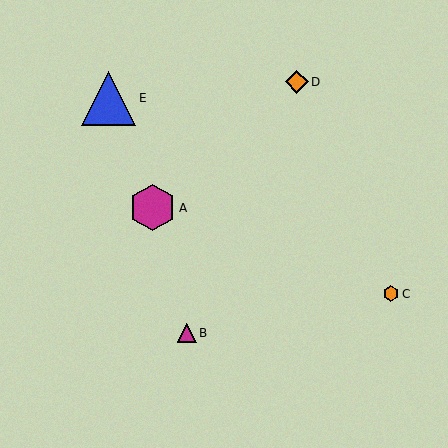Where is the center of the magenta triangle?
The center of the magenta triangle is at (187, 333).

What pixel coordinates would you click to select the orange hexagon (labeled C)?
Click at (391, 294) to select the orange hexagon C.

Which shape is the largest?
The blue triangle (labeled E) is the largest.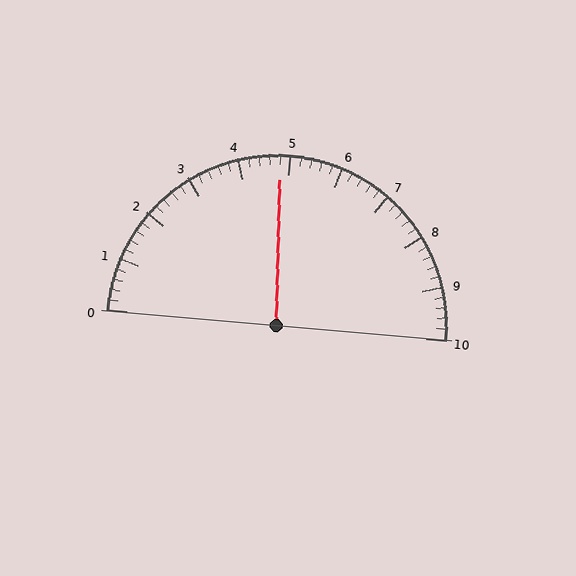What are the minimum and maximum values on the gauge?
The gauge ranges from 0 to 10.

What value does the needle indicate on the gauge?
The needle indicates approximately 4.8.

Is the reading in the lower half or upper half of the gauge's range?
The reading is in the lower half of the range (0 to 10).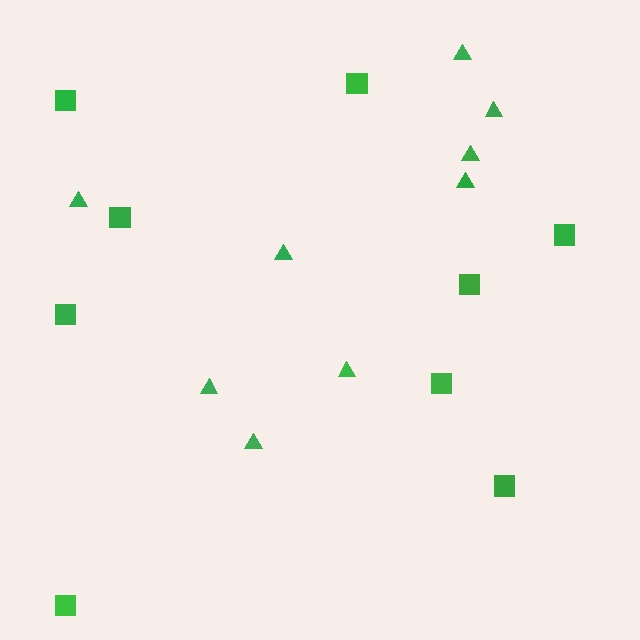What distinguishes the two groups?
There are 2 groups: one group of squares (9) and one group of triangles (9).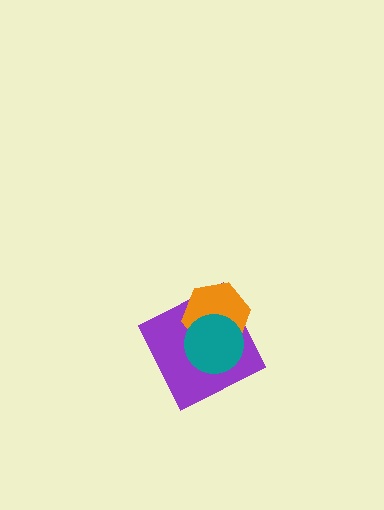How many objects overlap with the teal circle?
2 objects overlap with the teal circle.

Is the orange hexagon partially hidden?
Yes, it is partially covered by another shape.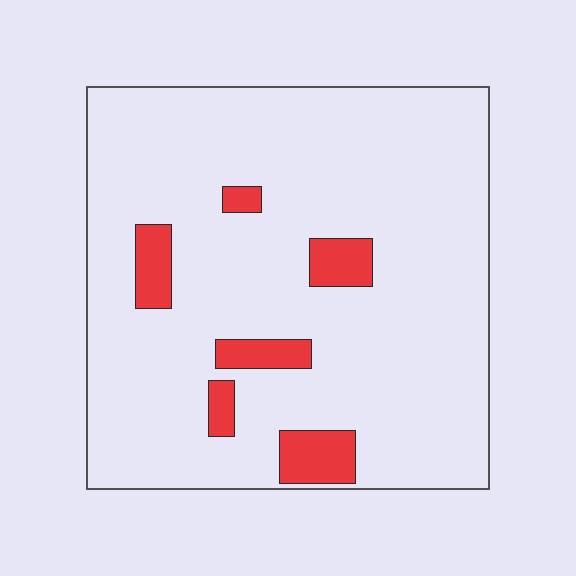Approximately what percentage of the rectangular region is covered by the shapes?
Approximately 10%.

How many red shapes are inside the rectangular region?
6.